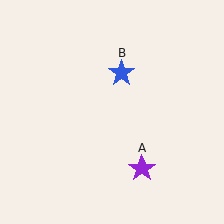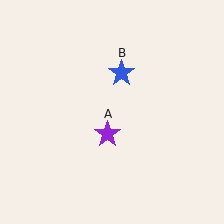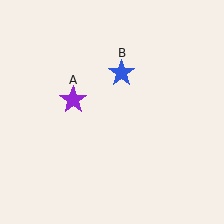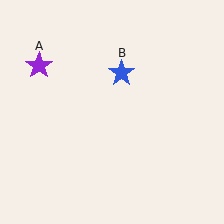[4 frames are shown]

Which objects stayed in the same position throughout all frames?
Blue star (object B) remained stationary.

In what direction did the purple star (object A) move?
The purple star (object A) moved up and to the left.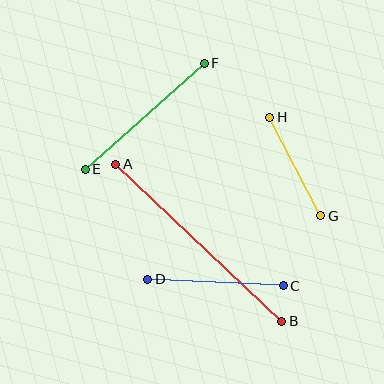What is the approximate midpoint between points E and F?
The midpoint is at approximately (145, 116) pixels.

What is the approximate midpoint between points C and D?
The midpoint is at approximately (216, 283) pixels.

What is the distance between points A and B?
The distance is approximately 229 pixels.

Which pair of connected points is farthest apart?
Points A and B are farthest apart.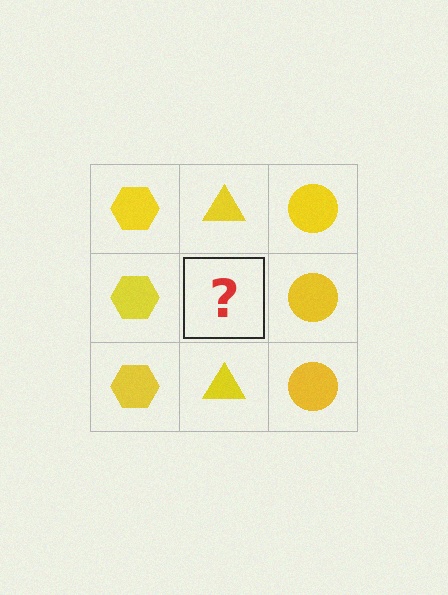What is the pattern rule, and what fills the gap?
The rule is that each column has a consistent shape. The gap should be filled with a yellow triangle.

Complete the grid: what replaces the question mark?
The question mark should be replaced with a yellow triangle.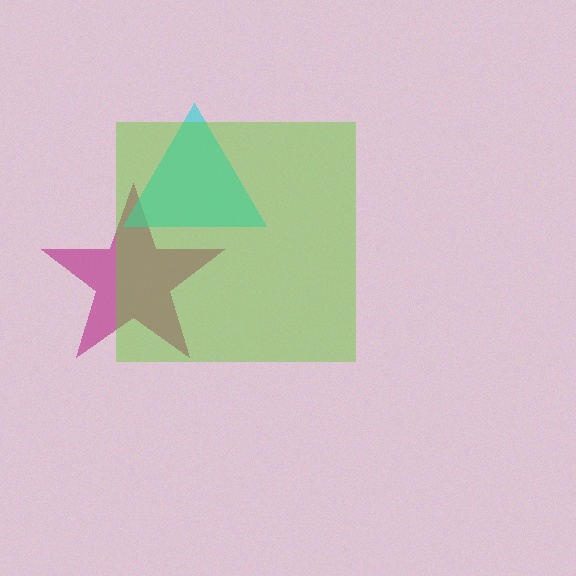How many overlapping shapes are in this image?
There are 3 overlapping shapes in the image.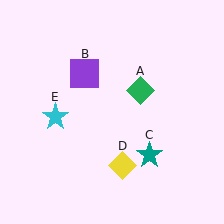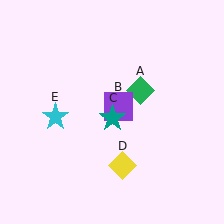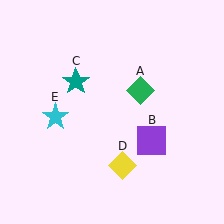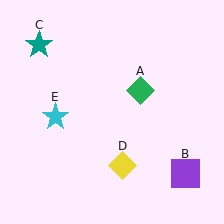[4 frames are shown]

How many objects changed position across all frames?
2 objects changed position: purple square (object B), teal star (object C).